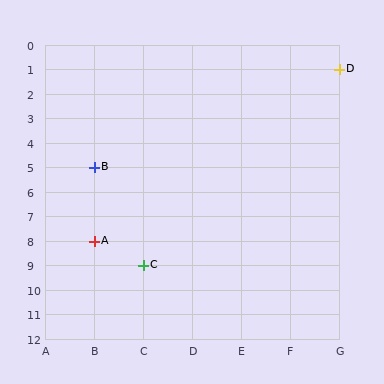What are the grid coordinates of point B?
Point B is at grid coordinates (B, 5).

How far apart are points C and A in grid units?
Points C and A are 1 column and 1 row apart (about 1.4 grid units diagonally).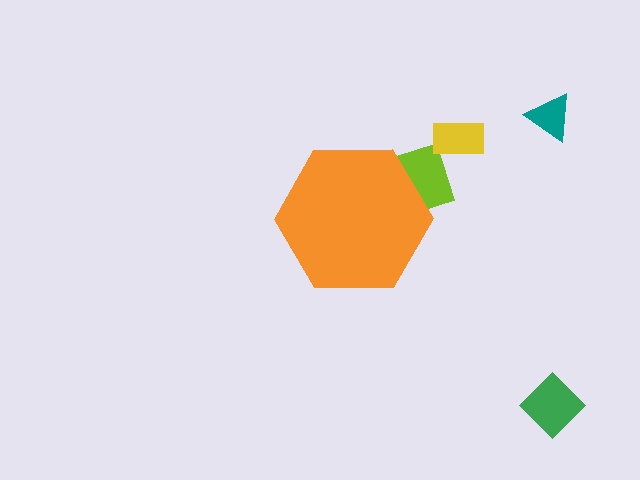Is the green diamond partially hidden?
No, the green diamond is fully visible.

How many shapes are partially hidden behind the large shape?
1 shape is partially hidden.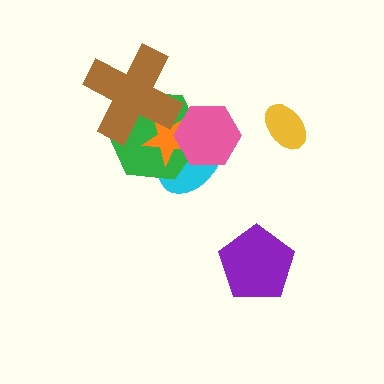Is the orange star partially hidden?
Yes, it is partially covered by another shape.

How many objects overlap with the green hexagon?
4 objects overlap with the green hexagon.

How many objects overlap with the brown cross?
2 objects overlap with the brown cross.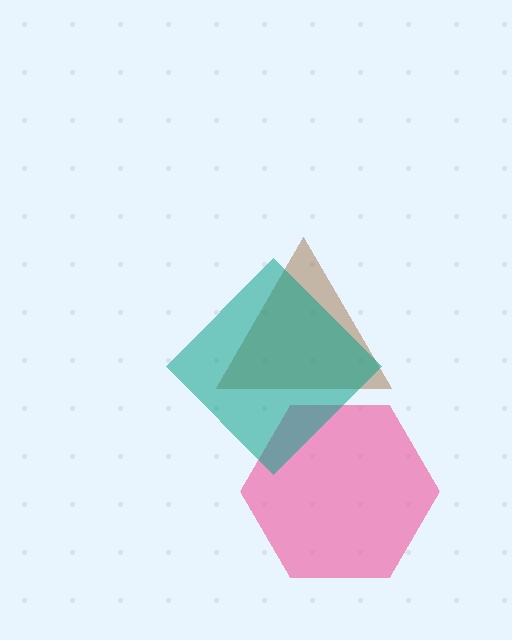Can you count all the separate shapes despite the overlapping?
Yes, there are 3 separate shapes.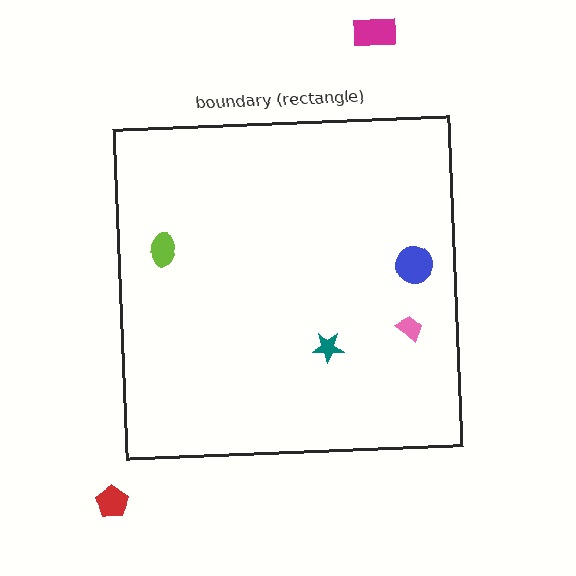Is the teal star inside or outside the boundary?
Inside.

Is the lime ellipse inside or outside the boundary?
Inside.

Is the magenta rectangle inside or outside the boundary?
Outside.